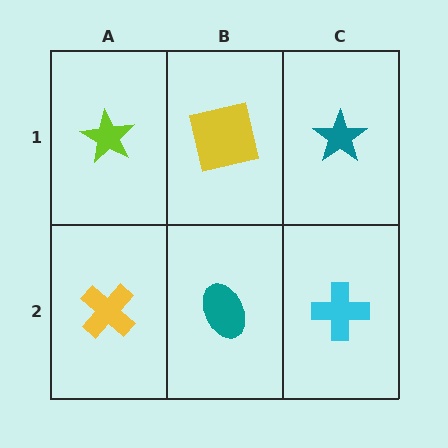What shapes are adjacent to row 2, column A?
A lime star (row 1, column A), a teal ellipse (row 2, column B).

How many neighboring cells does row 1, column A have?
2.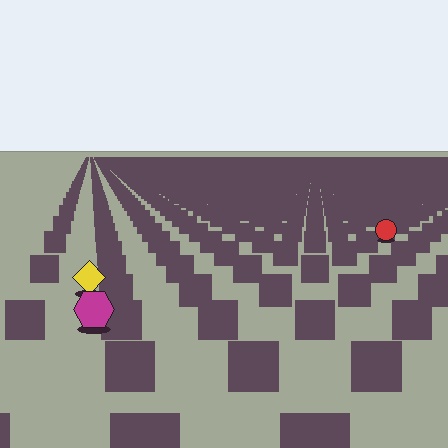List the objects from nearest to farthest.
From nearest to farthest: the magenta hexagon, the yellow diamond, the red circle.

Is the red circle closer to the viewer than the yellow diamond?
No. The yellow diamond is closer — you can tell from the texture gradient: the ground texture is coarser near it.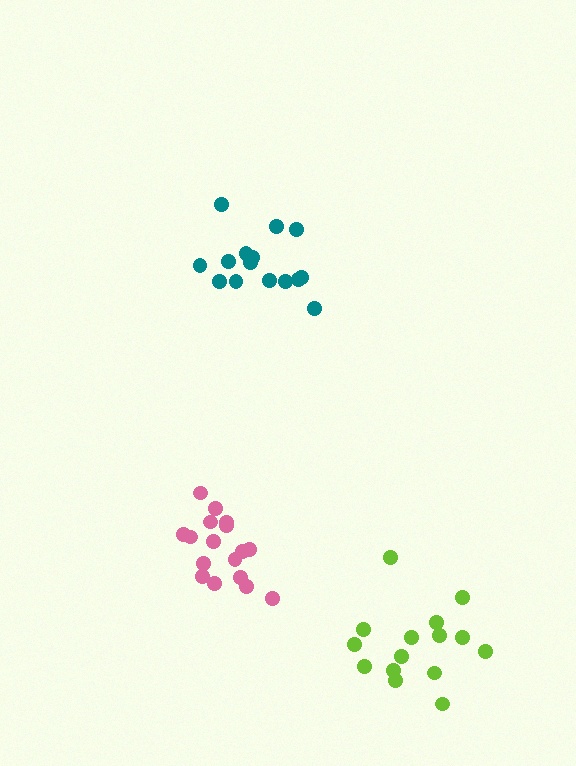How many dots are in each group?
Group 1: 15 dots, Group 2: 17 dots, Group 3: 15 dots (47 total).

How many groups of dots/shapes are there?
There are 3 groups.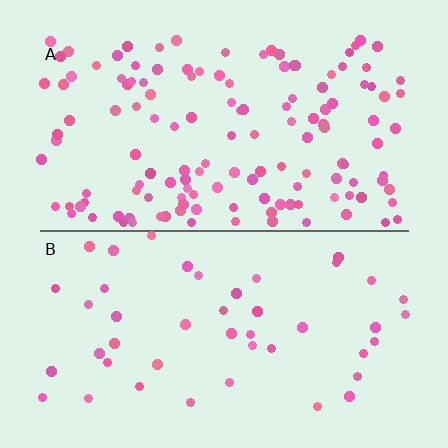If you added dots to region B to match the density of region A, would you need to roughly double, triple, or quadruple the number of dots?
Approximately triple.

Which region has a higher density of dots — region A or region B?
A (the top).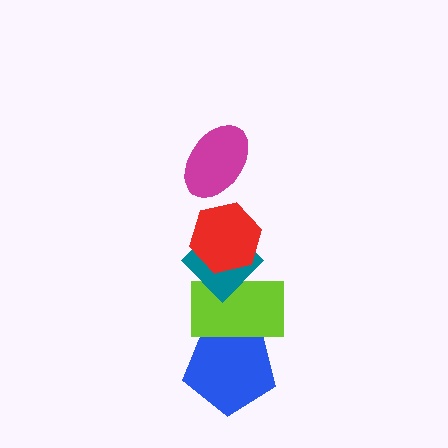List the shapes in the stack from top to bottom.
From top to bottom: the magenta ellipse, the red hexagon, the teal diamond, the lime rectangle, the blue pentagon.